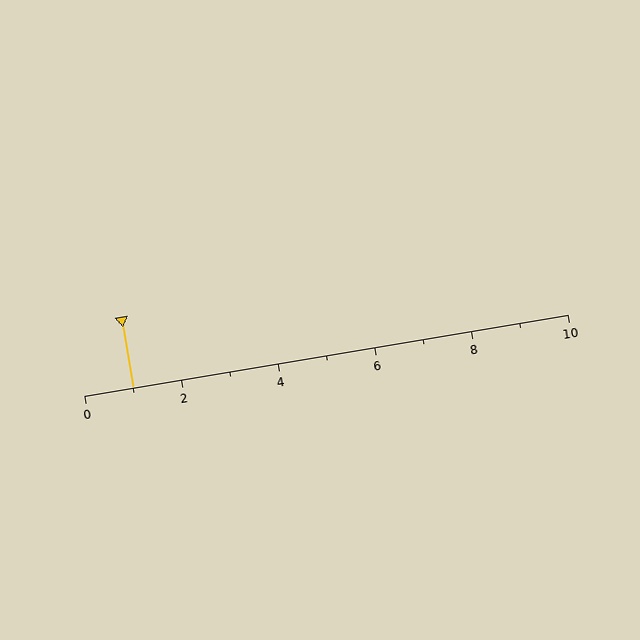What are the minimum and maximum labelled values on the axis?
The axis runs from 0 to 10.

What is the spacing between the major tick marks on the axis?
The major ticks are spaced 2 apart.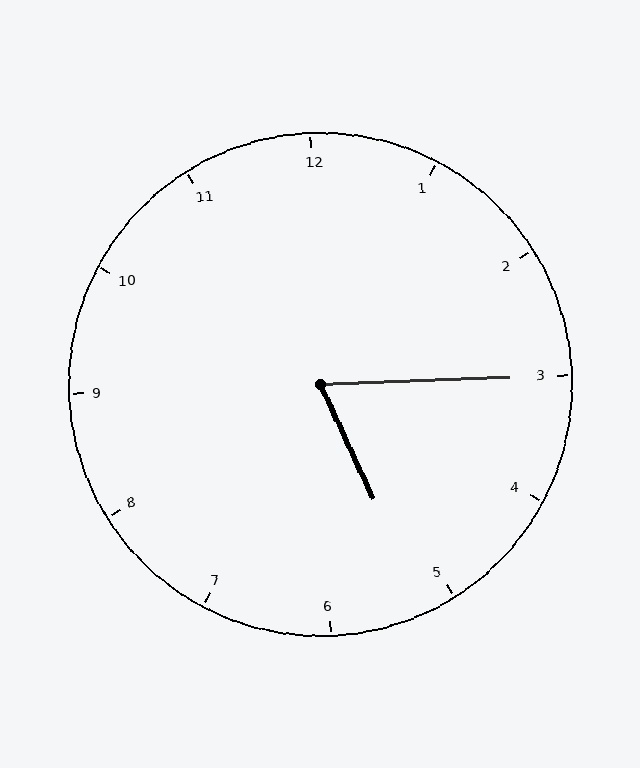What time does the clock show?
5:15.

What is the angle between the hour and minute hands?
Approximately 68 degrees.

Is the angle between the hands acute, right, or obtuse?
It is acute.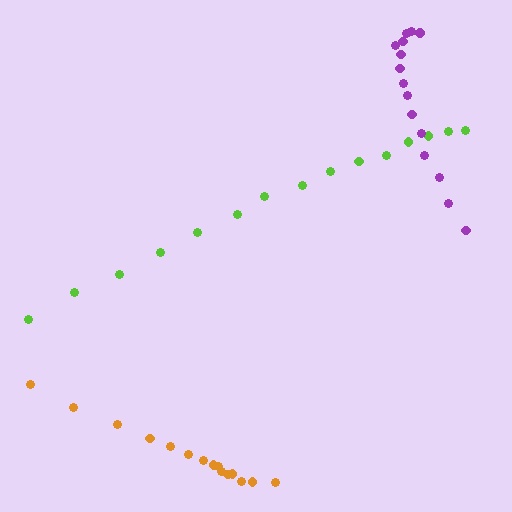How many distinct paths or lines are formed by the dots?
There are 3 distinct paths.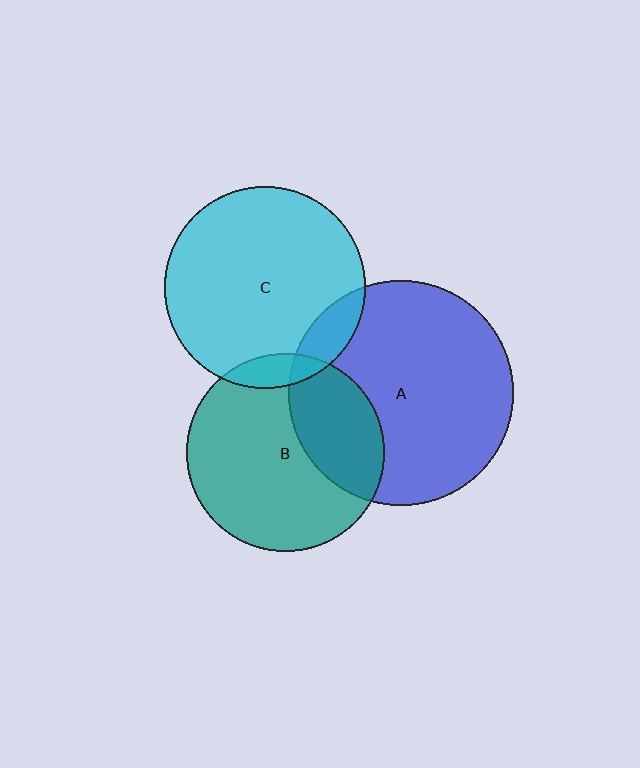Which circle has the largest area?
Circle A (blue).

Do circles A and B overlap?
Yes.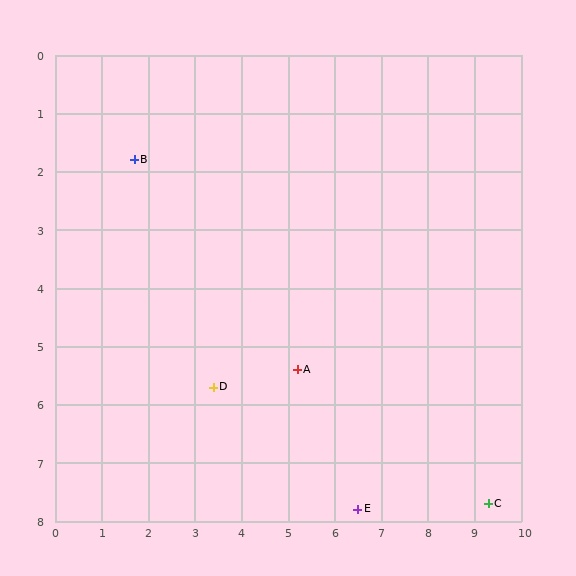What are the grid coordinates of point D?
Point D is at approximately (3.4, 5.7).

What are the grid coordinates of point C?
Point C is at approximately (9.3, 7.7).